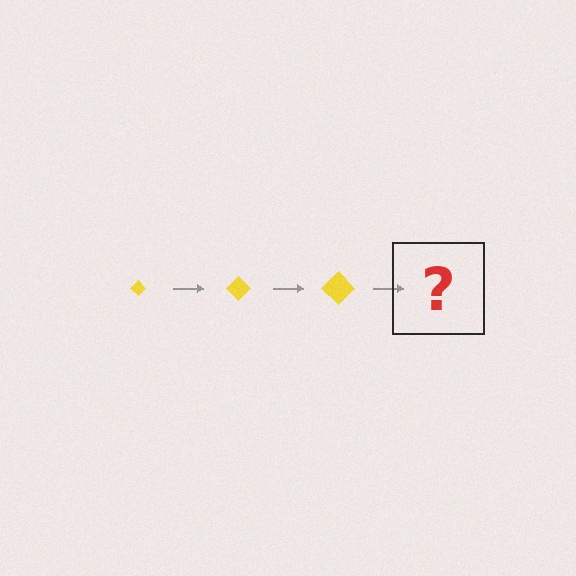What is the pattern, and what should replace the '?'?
The pattern is that the diamond gets progressively larger each step. The '?' should be a yellow diamond, larger than the previous one.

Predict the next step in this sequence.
The next step is a yellow diamond, larger than the previous one.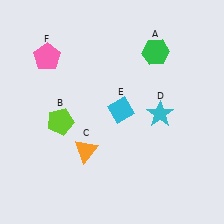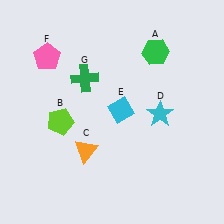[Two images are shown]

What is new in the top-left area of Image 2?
A green cross (G) was added in the top-left area of Image 2.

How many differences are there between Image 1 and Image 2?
There is 1 difference between the two images.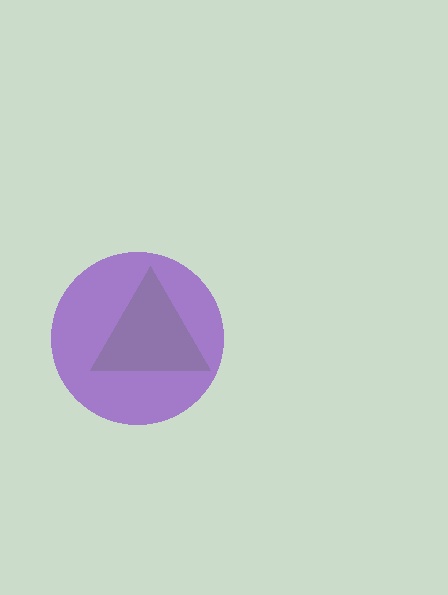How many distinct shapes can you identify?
There are 2 distinct shapes: a lime triangle, a purple circle.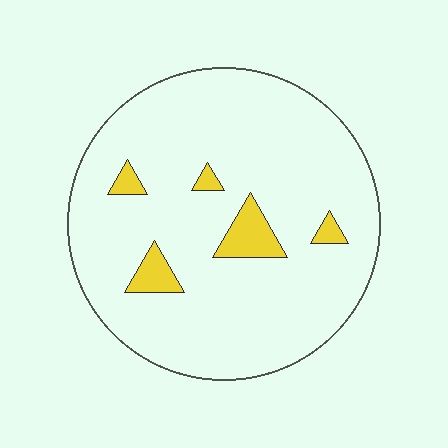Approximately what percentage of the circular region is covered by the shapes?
Approximately 10%.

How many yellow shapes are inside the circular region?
5.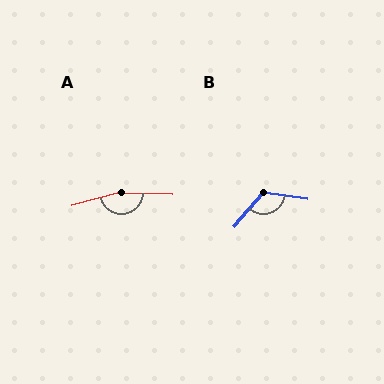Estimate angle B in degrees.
Approximately 122 degrees.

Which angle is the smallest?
B, at approximately 122 degrees.